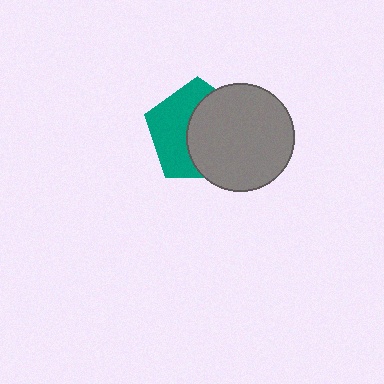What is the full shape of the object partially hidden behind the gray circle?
The partially hidden object is a teal pentagon.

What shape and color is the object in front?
The object in front is a gray circle.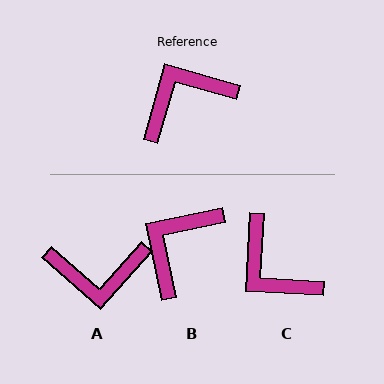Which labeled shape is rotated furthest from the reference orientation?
A, about 154 degrees away.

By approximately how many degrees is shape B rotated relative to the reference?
Approximately 27 degrees counter-clockwise.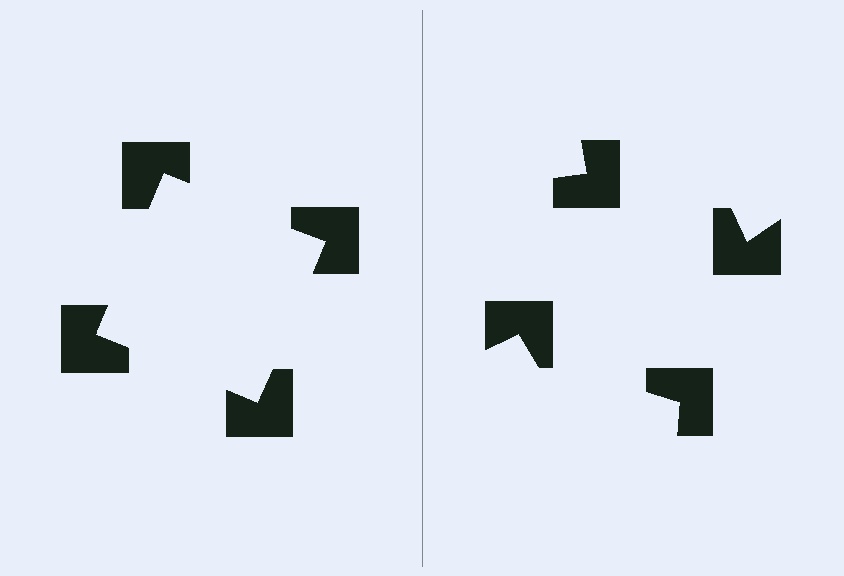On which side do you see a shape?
An illusory square appears on the left side. On the right side the wedge cuts are rotated, so no coherent shape forms.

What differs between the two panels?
The notched squares are positioned identically on both sides; only the wedge orientations differ. On the left they align to a square; on the right they are misaligned.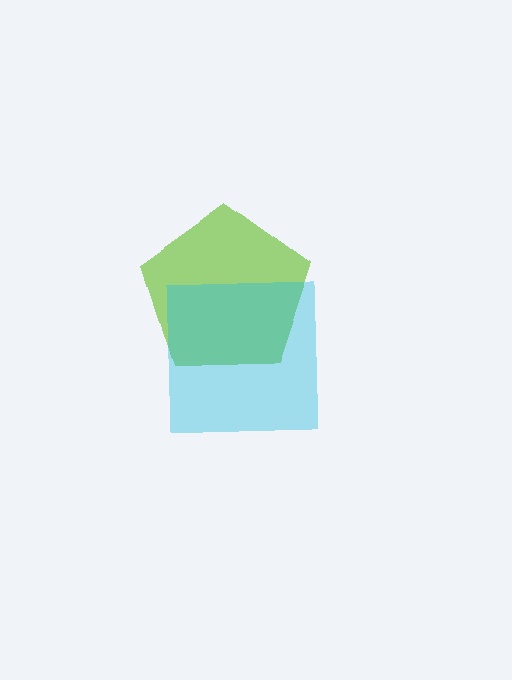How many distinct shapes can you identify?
There are 2 distinct shapes: a lime pentagon, a cyan square.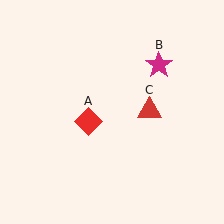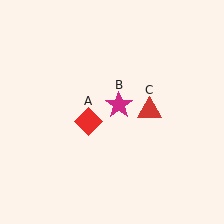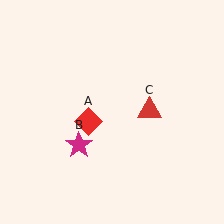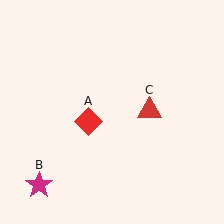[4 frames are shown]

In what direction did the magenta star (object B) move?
The magenta star (object B) moved down and to the left.